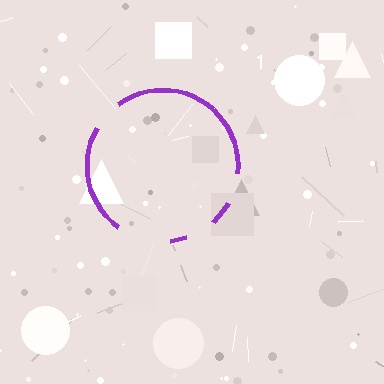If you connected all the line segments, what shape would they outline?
They would outline a circle.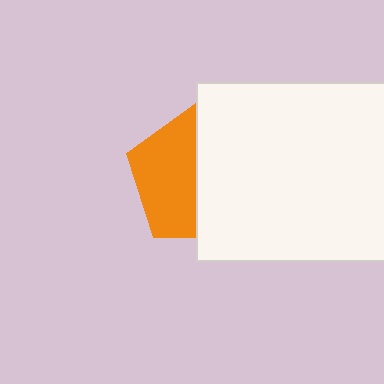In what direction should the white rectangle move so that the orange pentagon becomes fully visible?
The white rectangle should move right. That is the shortest direction to clear the overlap and leave the orange pentagon fully visible.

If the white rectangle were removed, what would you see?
You would see the complete orange pentagon.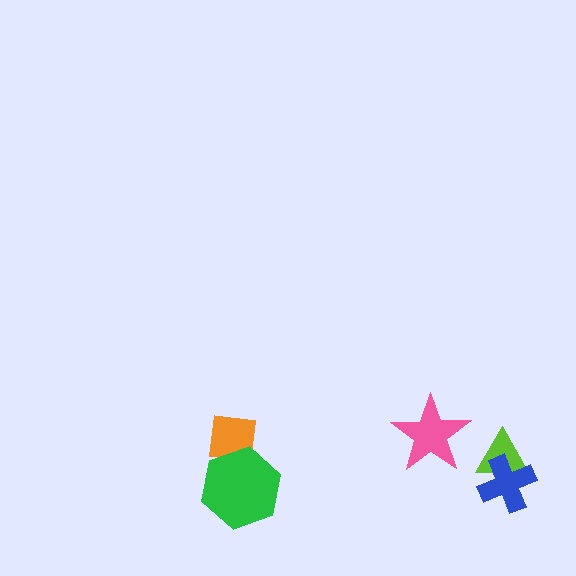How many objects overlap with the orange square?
1 object overlaps with the orange square.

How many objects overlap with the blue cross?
1 object overlaps with the blue cross.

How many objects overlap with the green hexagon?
1 object overlaps with the green hexagon.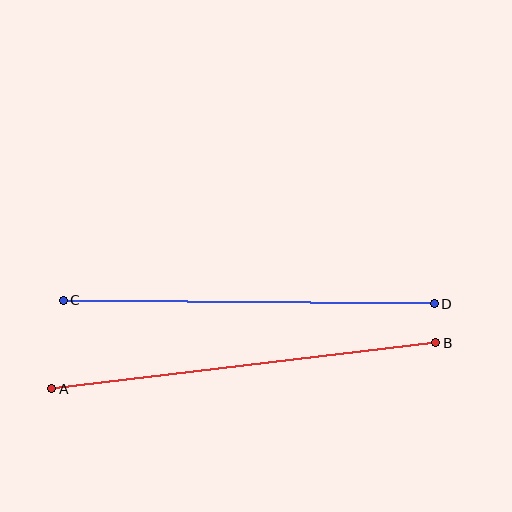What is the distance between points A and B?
The distance is approximately 387 pixels.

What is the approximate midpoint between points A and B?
The midpoint is at approximately (244, 366) pixels.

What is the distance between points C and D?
The distance is approximately 371 pixels.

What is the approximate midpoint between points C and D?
The midpoint is at approximately (249, 302) pixels.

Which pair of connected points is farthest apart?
Points A and B are farthest apart.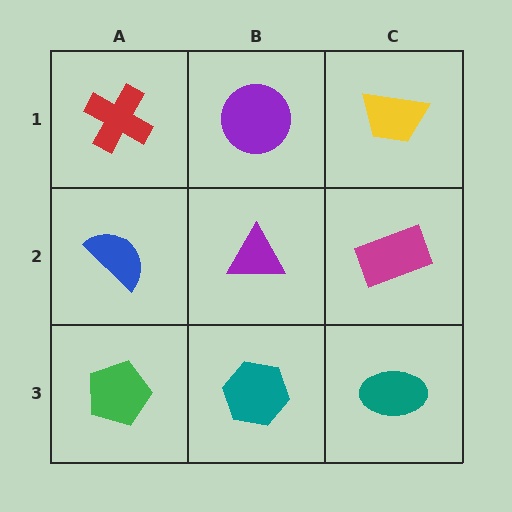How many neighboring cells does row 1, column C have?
2.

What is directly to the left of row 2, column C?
A purple triangle.